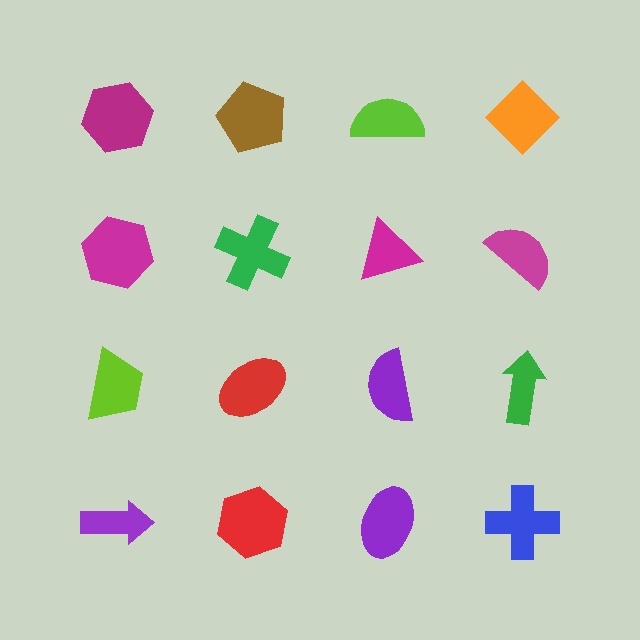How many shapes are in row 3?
4 shapes.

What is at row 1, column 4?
An orange diamond.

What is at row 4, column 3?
A purple ellipse.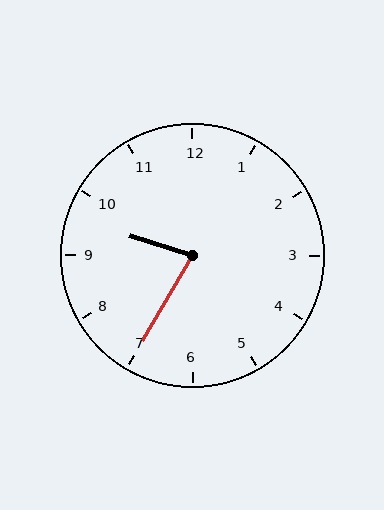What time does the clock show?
9:35.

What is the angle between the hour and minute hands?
Approximately 78 degrees.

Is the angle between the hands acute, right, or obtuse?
It is acute.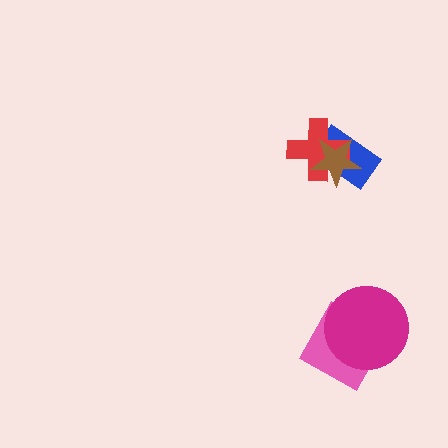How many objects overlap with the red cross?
2 objects overlap with the red cross.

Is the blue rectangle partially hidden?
Yes, it is partially covered by another shape.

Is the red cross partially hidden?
Yes, it is partially covered by another shape.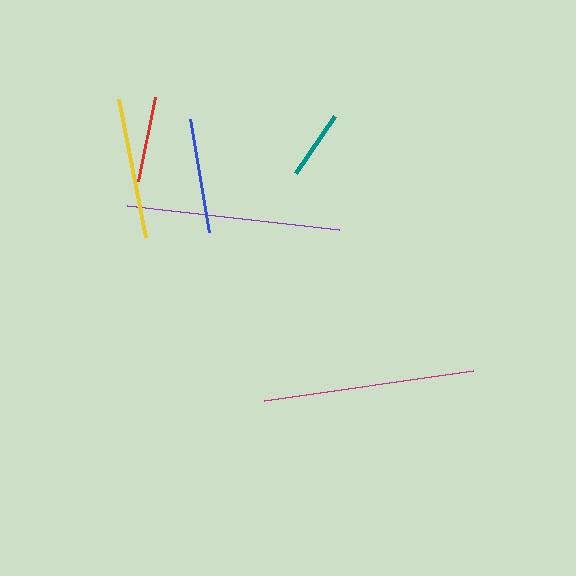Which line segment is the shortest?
The teal line is the shortest at approximately 69 pixels.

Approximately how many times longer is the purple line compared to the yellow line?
The purple line is approximately 1.5 times the length of the yellow line.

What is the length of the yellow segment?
The yellow segment is approximately 140 pixels long.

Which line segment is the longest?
The purple line is the longest at approximately 213 pixels.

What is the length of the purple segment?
The purple segment is approximately 213 pixels long.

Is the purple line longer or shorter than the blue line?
The purple line is longer than the blue line.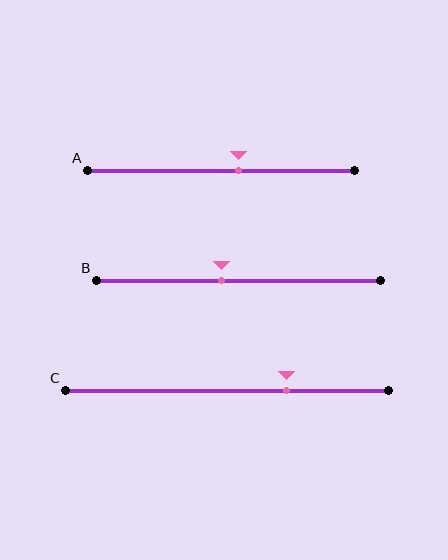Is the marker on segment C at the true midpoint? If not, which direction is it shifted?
No, the marker on segment C is shifted to the right by about 19% of the segment length.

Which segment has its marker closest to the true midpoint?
Segment B has its marker closest to the true midpoint.